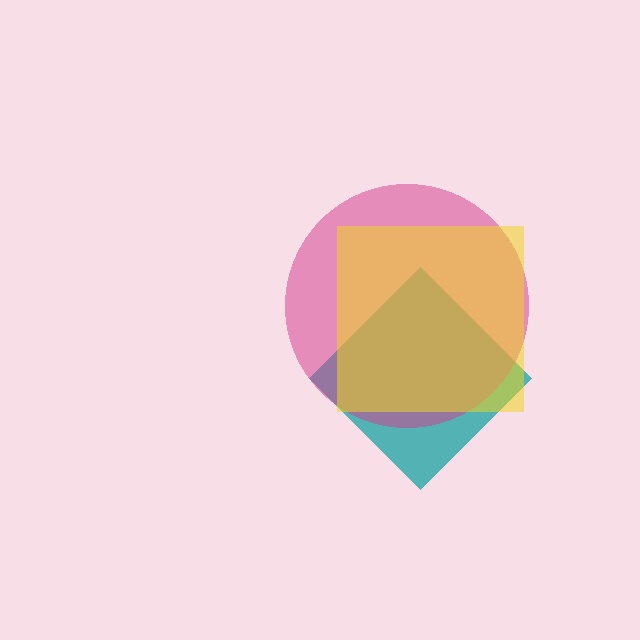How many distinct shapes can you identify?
There are 3 distinct shapes: a teal diamond, a magenta circle, a yellow square.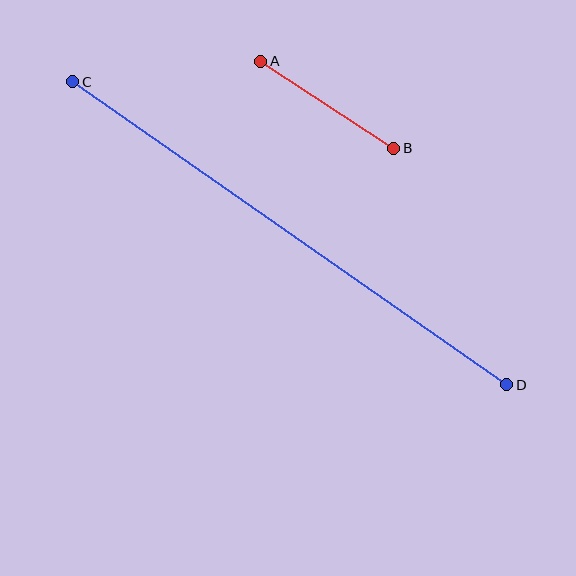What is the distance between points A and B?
The distance is approximately 159 pixels.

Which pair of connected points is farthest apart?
Points C and D are farthest apart.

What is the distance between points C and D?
The distance is approximately 529 pixels.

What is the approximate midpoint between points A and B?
The midpoint is at approximately (327, 105) pixels.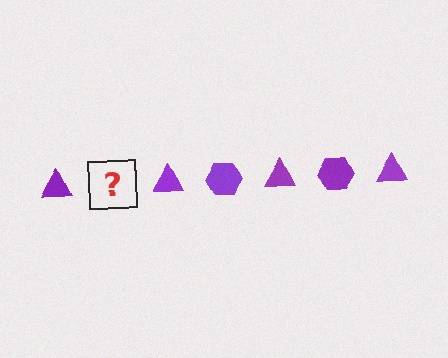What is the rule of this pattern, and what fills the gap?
The rule is that the pattern cycles through triangle, hexagon shapes in purple. The gap should be filled with a purple hexagon.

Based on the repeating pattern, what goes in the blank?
The blank should be a purple hexagon.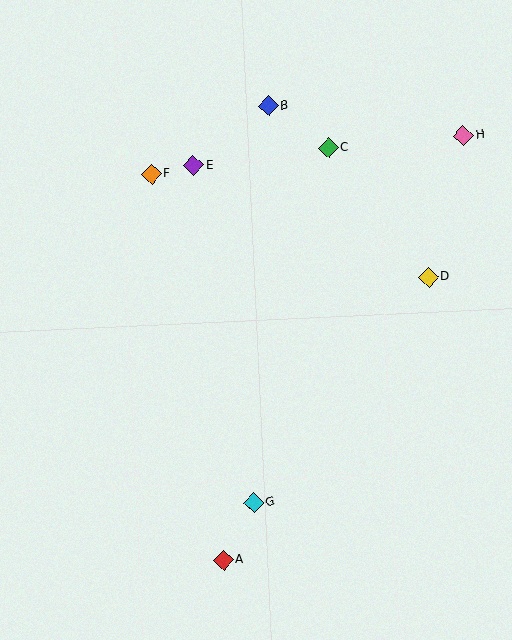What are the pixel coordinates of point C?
Point C is at (328, 148).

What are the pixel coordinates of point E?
Point E is at (193, 166).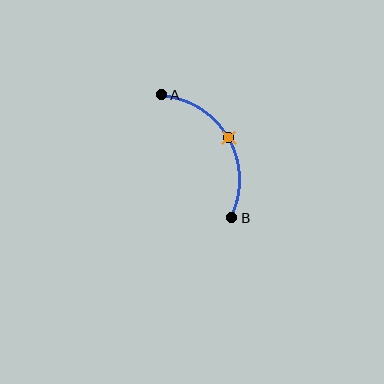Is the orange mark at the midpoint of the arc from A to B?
Yes. The orange mark lies on the arc at equal arc-length from both A and B — it is the arc midpoint.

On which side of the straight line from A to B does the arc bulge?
The arc bulges to the right of the straight line connecting A and B.